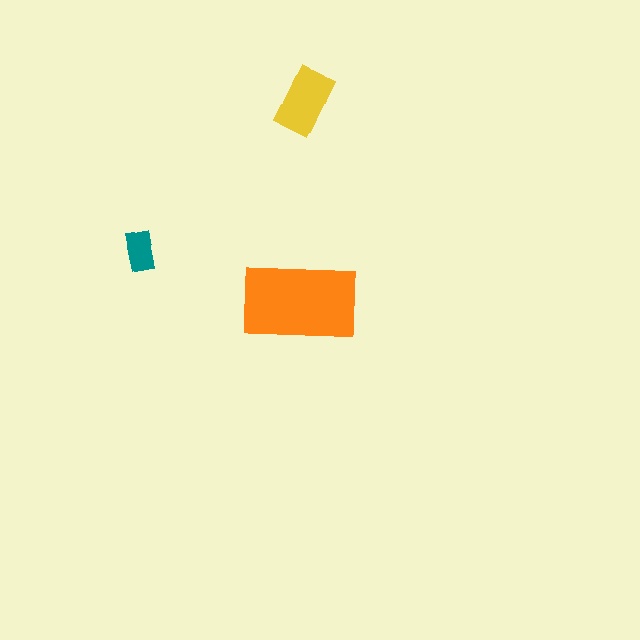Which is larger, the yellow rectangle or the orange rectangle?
The orange one.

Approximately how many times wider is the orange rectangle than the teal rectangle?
About 3 times wider.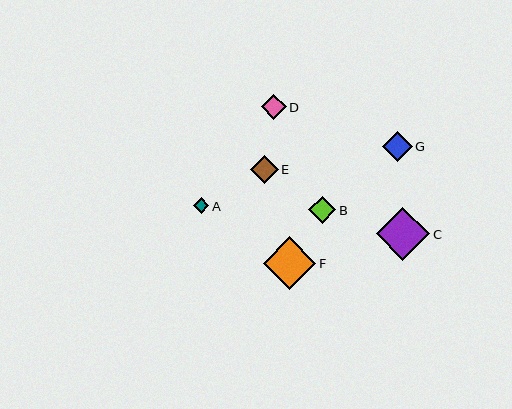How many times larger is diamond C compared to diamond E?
Diamond C is approximately 1.9 times the size of diamond E.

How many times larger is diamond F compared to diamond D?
Diamond F is approximately 2.1 times the size of diamond D.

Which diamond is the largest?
Diamond C is the largest with a size of approximately 53 pixels.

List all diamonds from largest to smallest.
From largest to smallest: C, F, G, E, B, D, A.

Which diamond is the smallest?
Diamond A is the smallest with a size of approximately 16 pixels.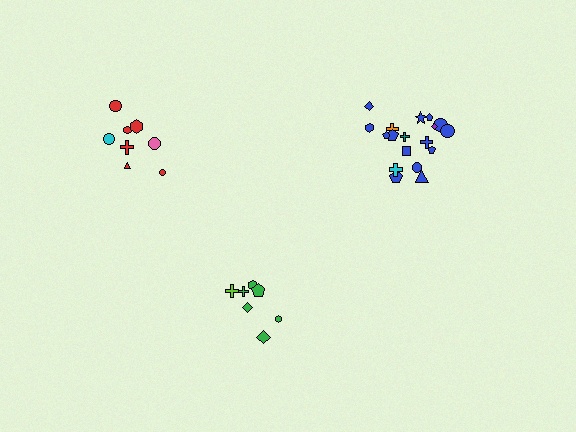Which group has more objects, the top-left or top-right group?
The top-right group.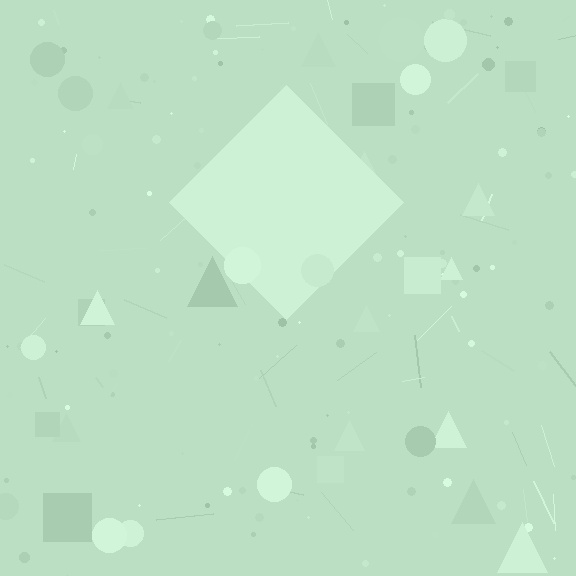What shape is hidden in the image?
A diamond is hidden in the image.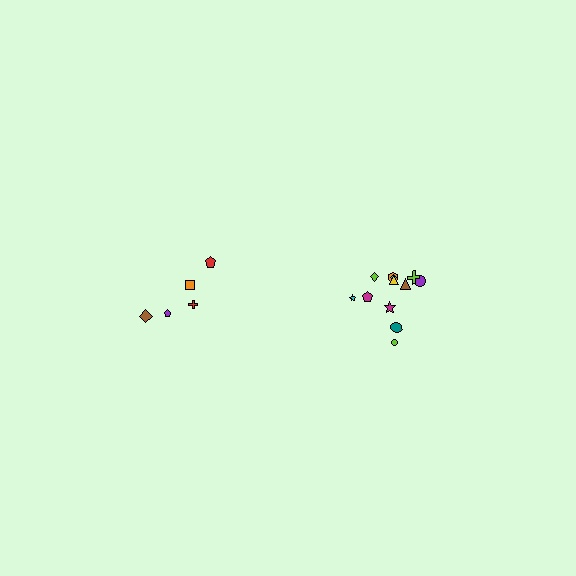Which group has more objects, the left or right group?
The right group.